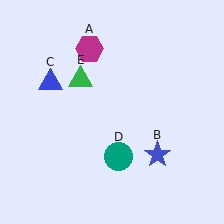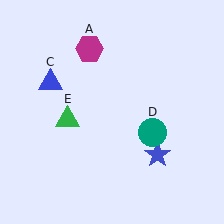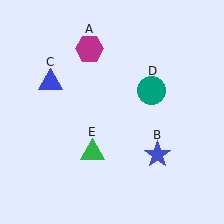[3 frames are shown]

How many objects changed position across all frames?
2 objects changed position: teal circle (object D), green triangle (object E).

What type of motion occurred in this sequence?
The teal circle (object D), green triangle (object E) rotated counterclockwise around the center of the scene.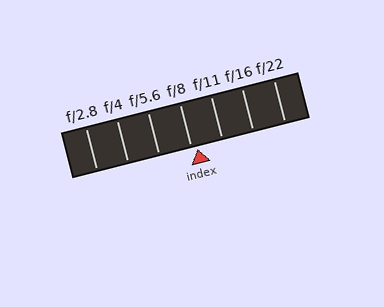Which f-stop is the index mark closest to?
The index mark is closest to f/8.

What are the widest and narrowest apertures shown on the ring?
The widest aperture shown is f/2.8 and the narrowest is f/22.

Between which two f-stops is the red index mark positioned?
The index mark is between f/8 and f/11.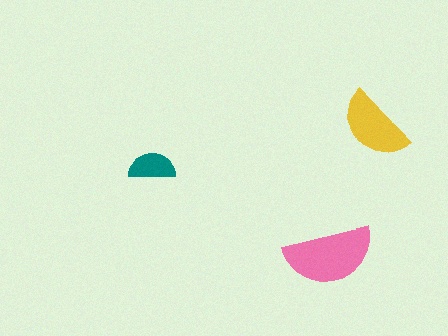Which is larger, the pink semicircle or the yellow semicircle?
The pink one.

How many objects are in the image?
There are 3 objects in the image.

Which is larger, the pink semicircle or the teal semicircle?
The pink one.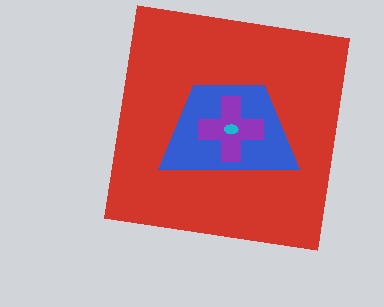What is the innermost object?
The cyan ellipse.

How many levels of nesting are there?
4.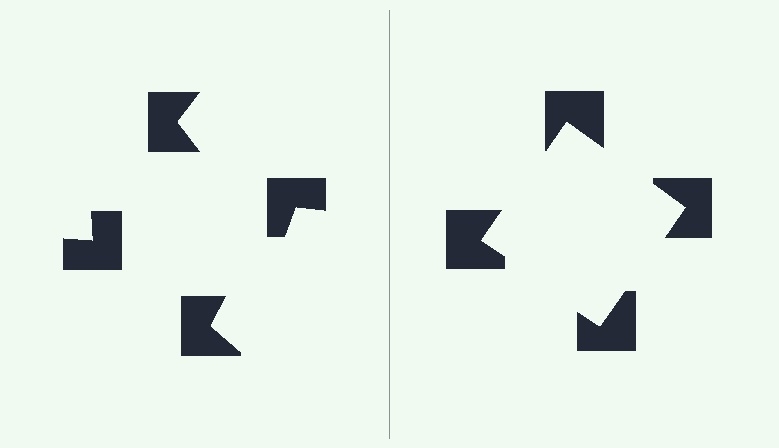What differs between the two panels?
The notched squares are positioned identically on both sides; only the wedge orientations differ. On the right they align to a square; on the left they are misaligned.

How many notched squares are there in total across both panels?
8 — 4 on each side.